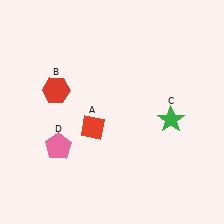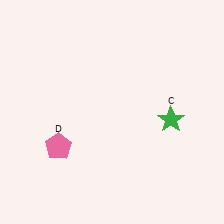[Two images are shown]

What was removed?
The red diamond (A), the red hexagon (B) were removed in Image 2.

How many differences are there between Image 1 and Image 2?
There are 2 differences between the two images.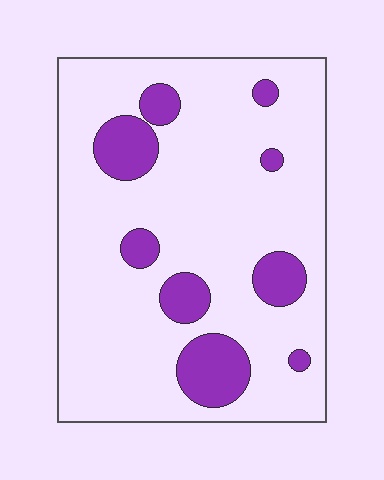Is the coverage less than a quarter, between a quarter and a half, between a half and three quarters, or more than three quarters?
Less than a quarter.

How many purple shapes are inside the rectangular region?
9.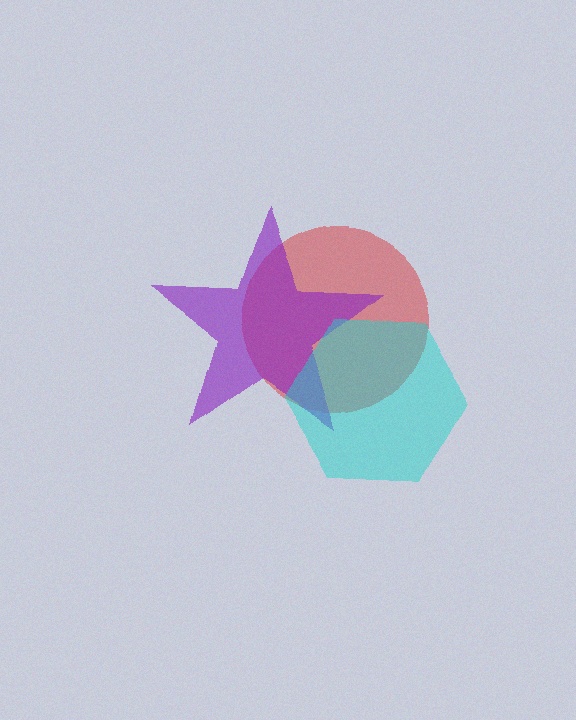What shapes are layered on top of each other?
The layered shapes are: a red circle, a purple star, a cyan hexagon.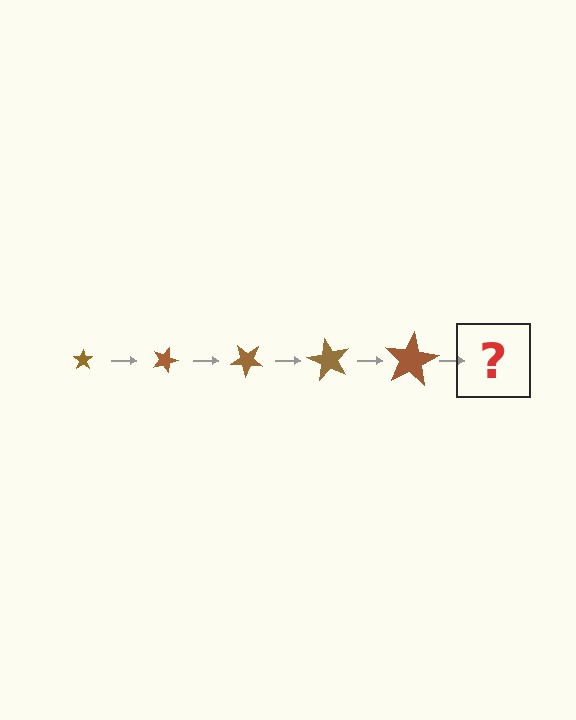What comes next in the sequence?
The next element should be a star, larger than the previous one and rotated 100 degrees from the start.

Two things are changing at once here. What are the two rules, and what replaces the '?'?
The two rules are that the star grows larger each step and it rotates 20 degrees each step. The '?' should be a star, larger than the previous one and rotated 100 degrees from the start.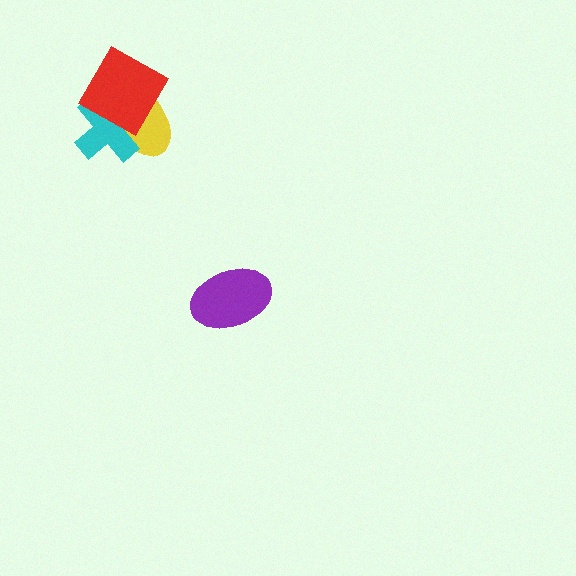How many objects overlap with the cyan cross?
2 objects overlap with the cyan cross.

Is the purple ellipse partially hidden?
No, no other shape covers it.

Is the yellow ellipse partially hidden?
Yes, it is partially covered by another shape.